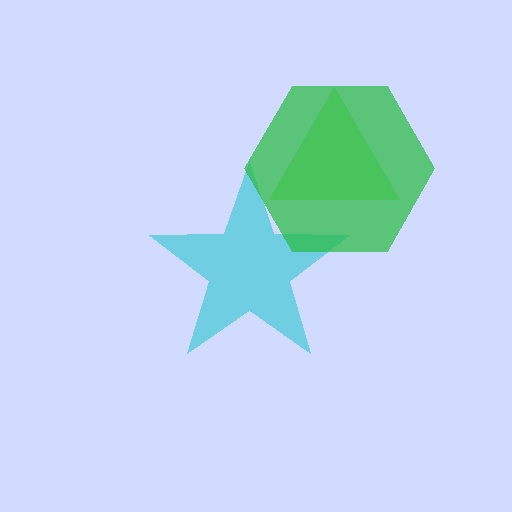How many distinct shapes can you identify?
There are 3 distinct shapes: a cyan star, a lime triangle, a green hexagon.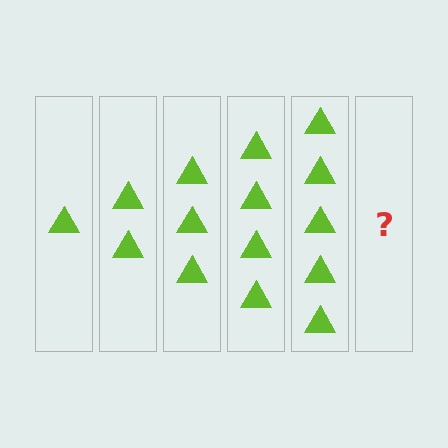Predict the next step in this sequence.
The next step is 6 triangles.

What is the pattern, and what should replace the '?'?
The pattern is that each step adds one more triangle. The '?' should be 6 triangles.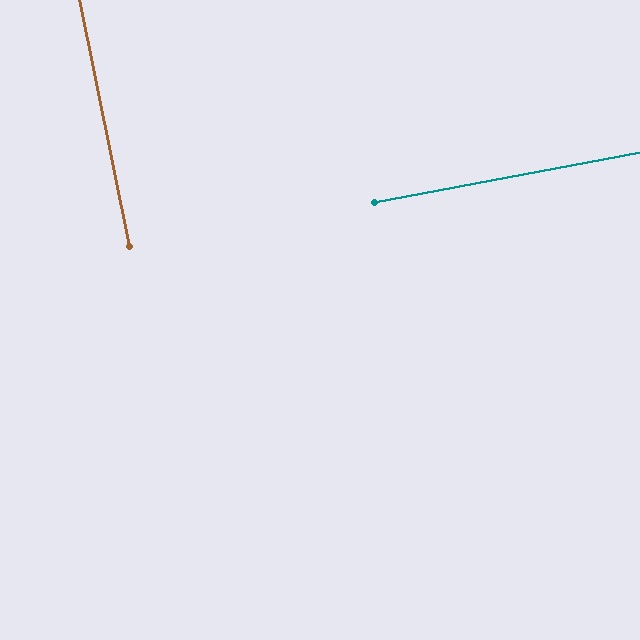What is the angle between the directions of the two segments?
Approximately 89 degrees.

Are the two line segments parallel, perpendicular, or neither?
Perpendicular — they meet at approximately 89°.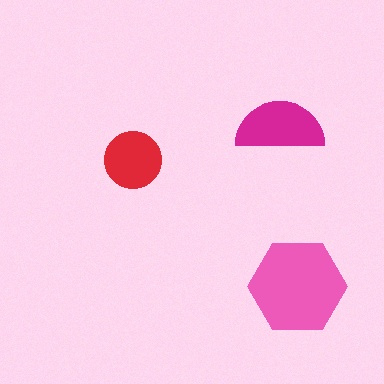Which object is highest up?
The magenta semicircle is topmost.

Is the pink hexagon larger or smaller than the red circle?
Larger.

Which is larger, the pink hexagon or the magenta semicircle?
The pink hexagon.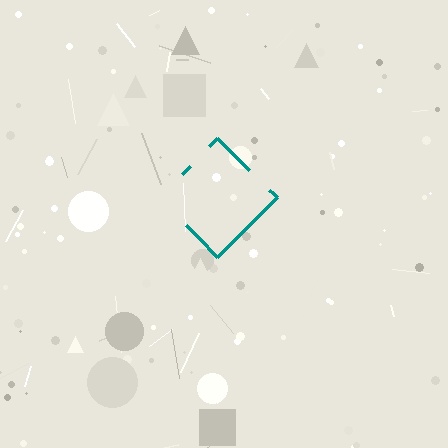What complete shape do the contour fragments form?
The contour fragments form a diamond.